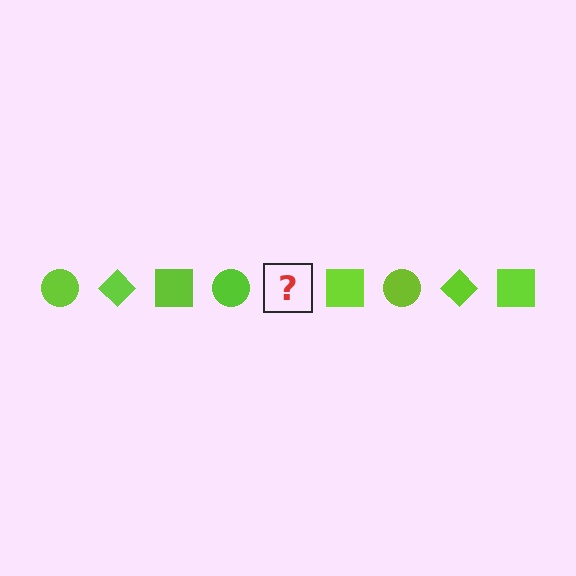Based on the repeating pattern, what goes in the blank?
The blank should be a lime diamond.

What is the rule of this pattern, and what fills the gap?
The rule is that the pattern cycles through circle, diamond, square shapes in lime. The gap should be filled with a lime diamond.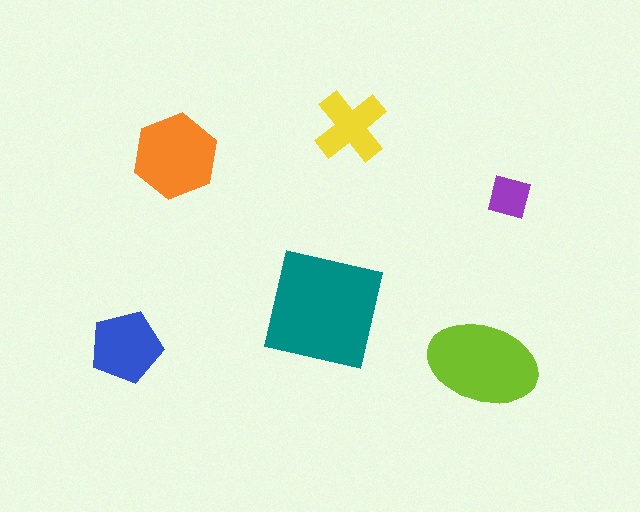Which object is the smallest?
The purple square.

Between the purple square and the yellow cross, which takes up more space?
The yellow cross.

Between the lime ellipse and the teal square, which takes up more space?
The teal square.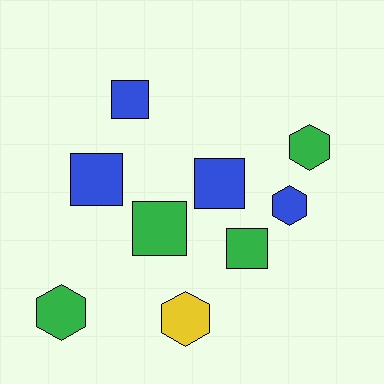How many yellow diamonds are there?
There are no yellow diamonds.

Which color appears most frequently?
Blue, with 4 objects.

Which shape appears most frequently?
Square, with 5 objects.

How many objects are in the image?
There are 9 objects.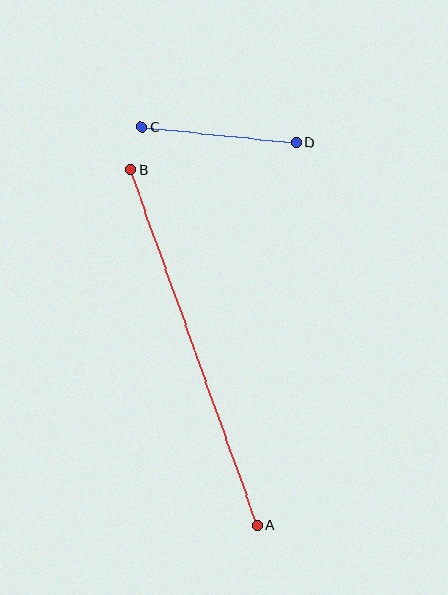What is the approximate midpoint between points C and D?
The midpoint is at approximately (219, 135) pixels.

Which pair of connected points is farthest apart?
Points A and B are farthest apart.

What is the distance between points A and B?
The distance is approximately 378 pixels.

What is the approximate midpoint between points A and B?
The midpoint is at approximately (194, 347) pixels.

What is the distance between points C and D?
The distance is approximately 155 pixels.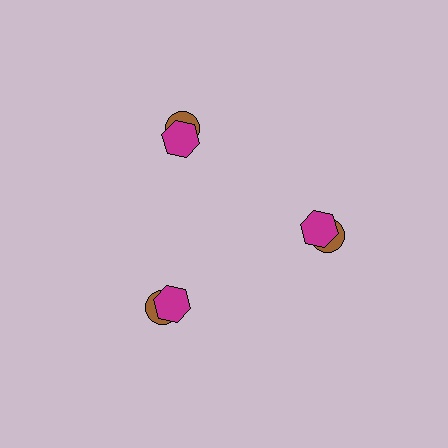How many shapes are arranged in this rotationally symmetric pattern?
There are 6 shapes, arranged in 3 groups of 2.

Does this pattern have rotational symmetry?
Yes, this pattern has 3-fold rotational symmetry. It looks the same after rotating 120 degrees around the center.